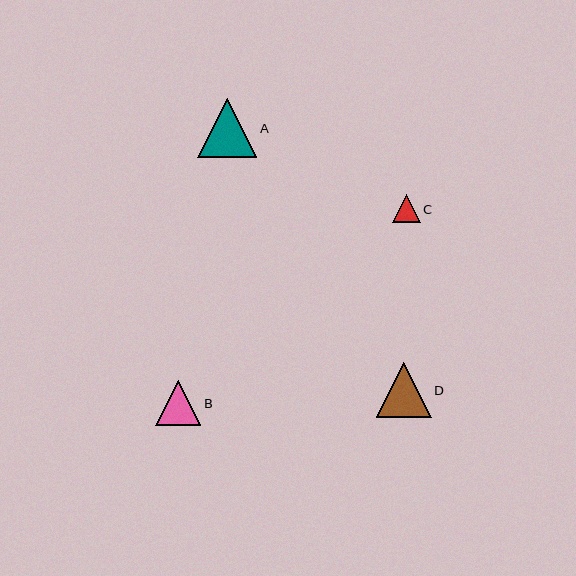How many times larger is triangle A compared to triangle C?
Triangle A is approximately 2.1 times the size of triangle C.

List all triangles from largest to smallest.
From largest to smallest: A, D, B, C.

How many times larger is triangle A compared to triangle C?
Triangle A is approximately 2.1 times the size of triangle C.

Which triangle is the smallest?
Triangle C is the smallest with a size of approximately 28 pixels.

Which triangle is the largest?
Triangle A is the largest with a size of approximately 59 pixels.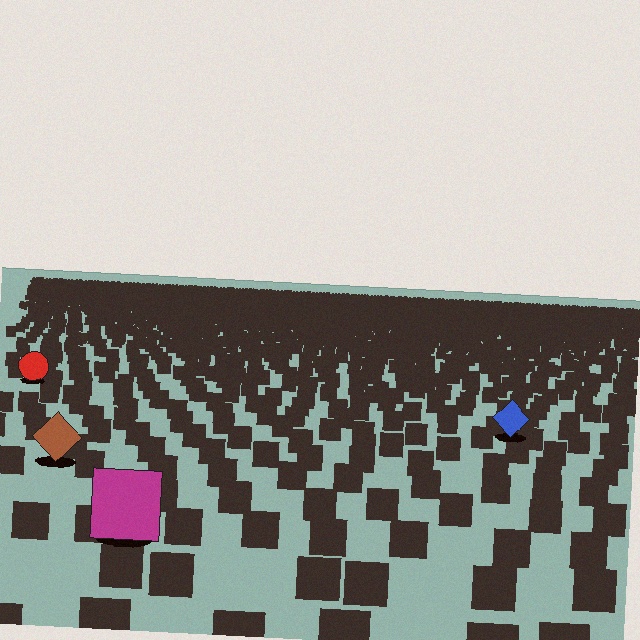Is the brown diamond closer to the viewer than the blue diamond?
Yes. The brown diamond is closer — you can tell from the texture gradient: the ground texture is coarser near it.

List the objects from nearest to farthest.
From nearest to farthest: the magenta square, the brown diamond, the blue diamond, the red circle.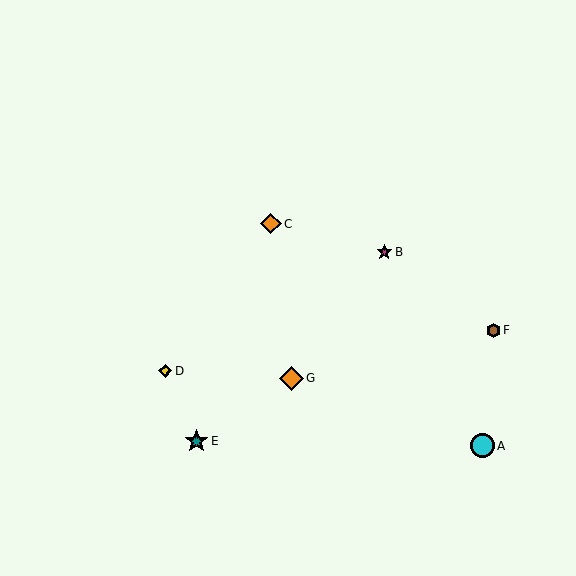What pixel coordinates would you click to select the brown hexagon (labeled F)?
Click at (493, 330) to select the brown hexagon F.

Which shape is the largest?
The orange diamond (labeled G) is the largest.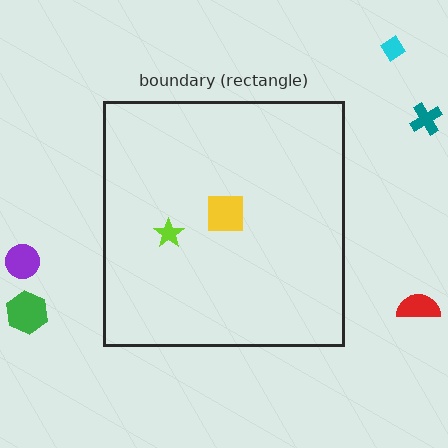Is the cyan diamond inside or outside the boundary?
Outside.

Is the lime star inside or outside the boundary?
Inside.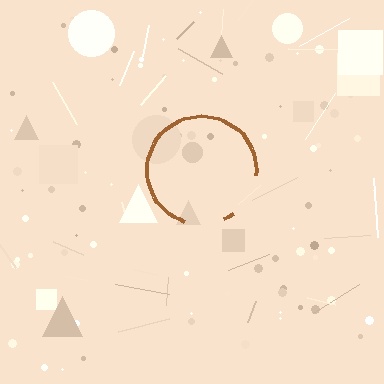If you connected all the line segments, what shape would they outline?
They would outline a circle.